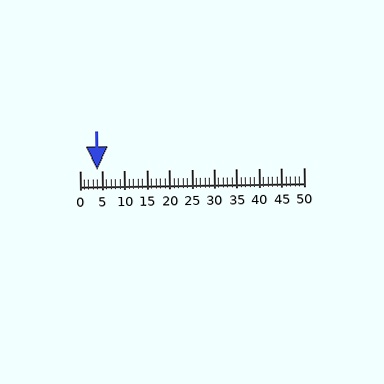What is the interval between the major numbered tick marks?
The major tick marks are spaced 5 units apart.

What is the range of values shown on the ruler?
The ruler shows values from 0 to 50.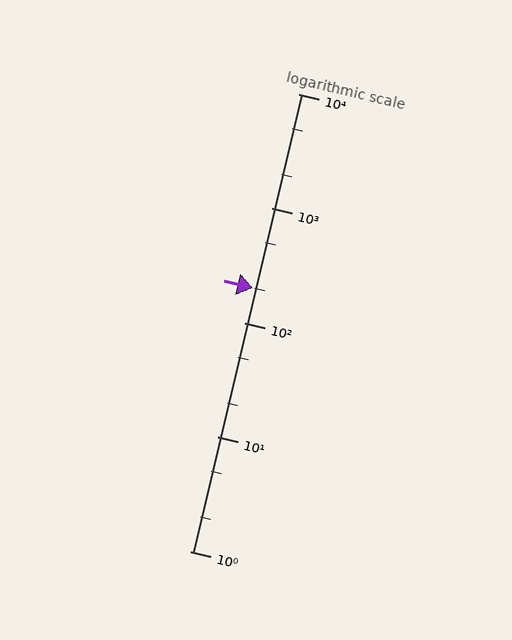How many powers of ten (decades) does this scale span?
The scale spans 4 decades, from 1 to 10000.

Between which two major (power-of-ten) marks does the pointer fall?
The pointer is between 100 and 1000.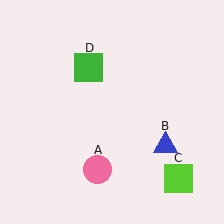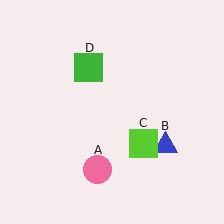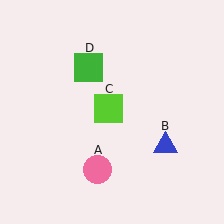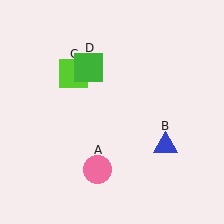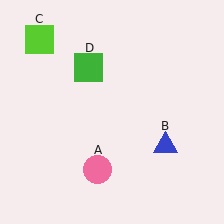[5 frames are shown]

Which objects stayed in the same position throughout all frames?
Pink circle (object A) and blue triangle (object B) and green square (object D) remained stationary.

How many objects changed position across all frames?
1 object changed position: lime square (object C).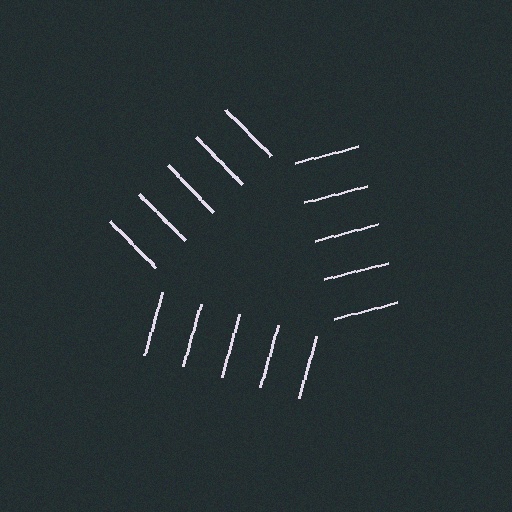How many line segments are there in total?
15 — 5 along each of the 3 edges.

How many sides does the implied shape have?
3 sides — the line-ends trace a triangle.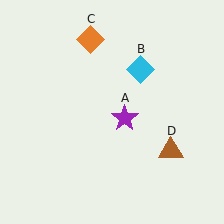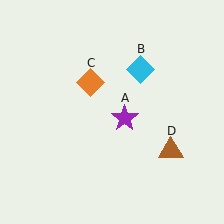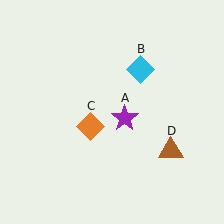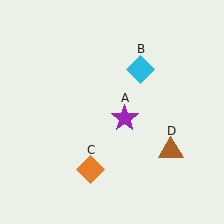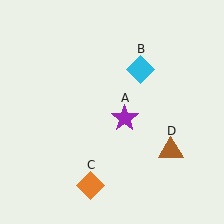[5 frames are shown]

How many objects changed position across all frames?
1 object changed position: orange diamond (object C).